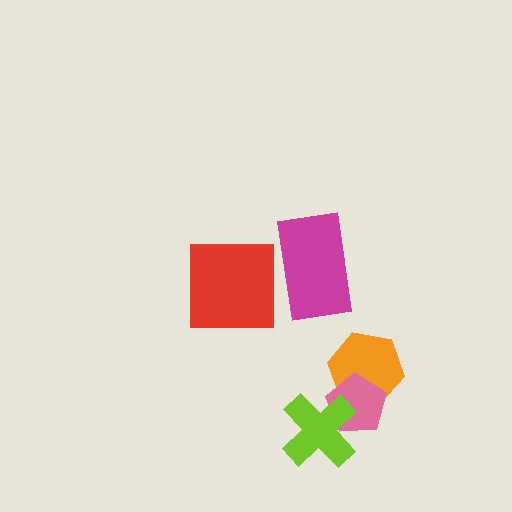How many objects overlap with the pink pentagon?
2 objects overlap with the pink pentagon.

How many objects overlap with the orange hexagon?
1 object overlaps with the orange hexagon.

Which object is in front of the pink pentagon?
The lime cross is in front of the pink pentagon.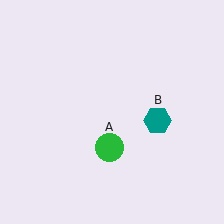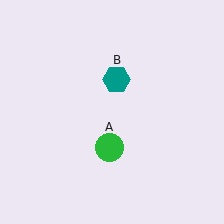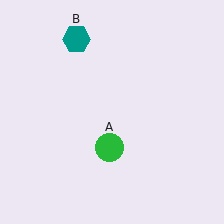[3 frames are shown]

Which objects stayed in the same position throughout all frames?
Green circle (object A) remained stationary.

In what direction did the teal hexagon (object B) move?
The teal hexagon (object B) moved up and to the left.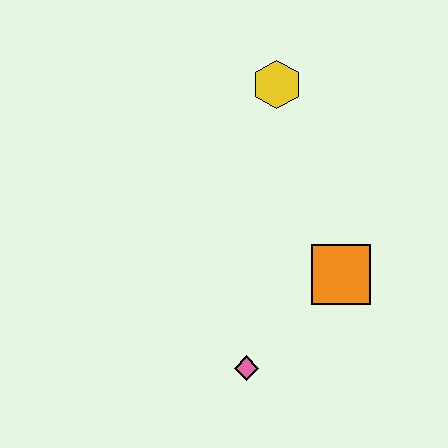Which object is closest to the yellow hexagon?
The orange square is closest to the yellow hexagon.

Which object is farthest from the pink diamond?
The yellow hexagon is farthest from the pink diamond.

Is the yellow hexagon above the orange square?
Yes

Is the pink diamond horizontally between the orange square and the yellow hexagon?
No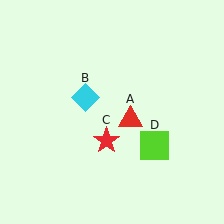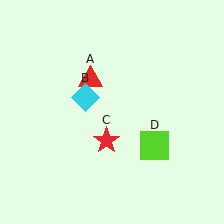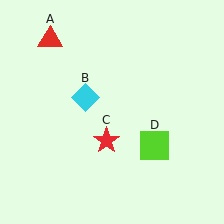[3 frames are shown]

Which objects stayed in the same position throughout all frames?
Cyan diamond (object B) and red star (object C) and lime square (object D) remained stationary.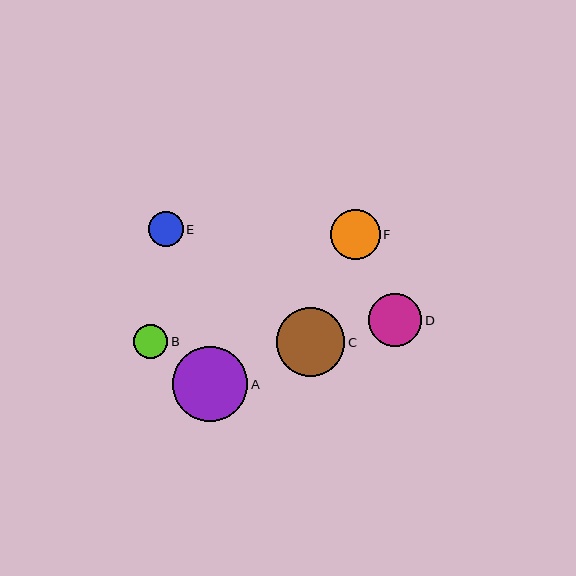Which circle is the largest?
Circle A is the largest with a size of approximately 75 pixels.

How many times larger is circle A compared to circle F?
Circle A is approximately 1.5 times the size of circle F.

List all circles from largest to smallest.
From largest to smallest: A, C, D, F, E, B.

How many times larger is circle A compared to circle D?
Circle A is approximately 1.4 times the size of circle D.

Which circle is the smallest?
Circle B is the smallest with a size of approximately 34 pixels.